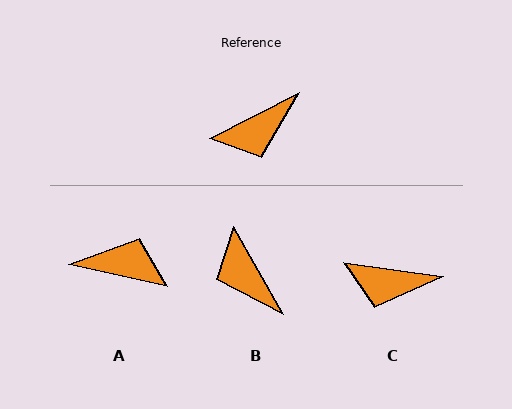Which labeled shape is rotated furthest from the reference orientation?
A, about 140 degrees away.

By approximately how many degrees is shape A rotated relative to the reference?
Approximately 140 degrees counter-clockwise.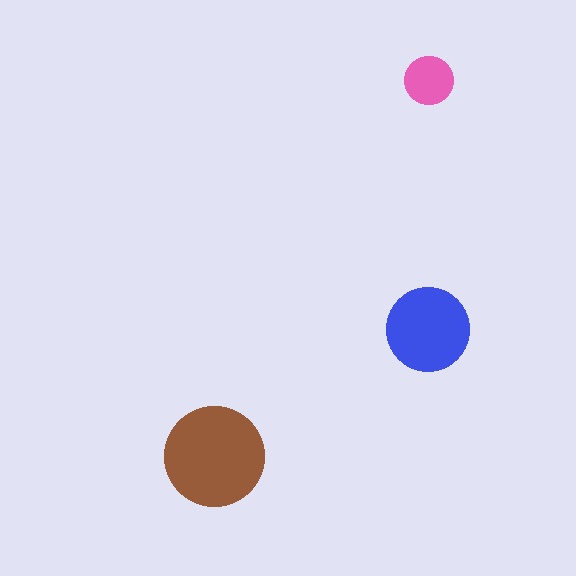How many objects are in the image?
There are 3 objects in the image.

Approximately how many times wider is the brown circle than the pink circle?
About 2 times wider.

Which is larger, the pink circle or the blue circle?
The blue one.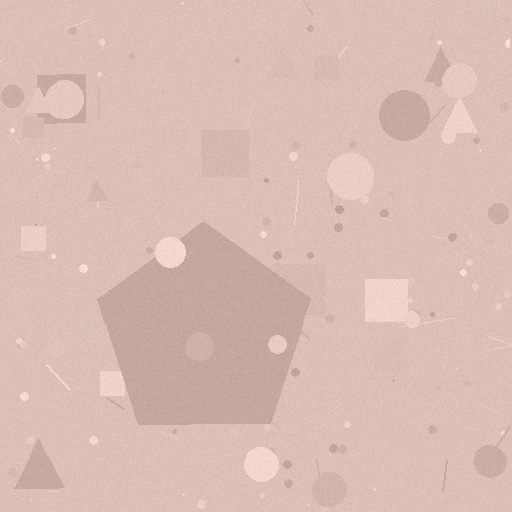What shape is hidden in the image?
A pentagon is hidden in the image.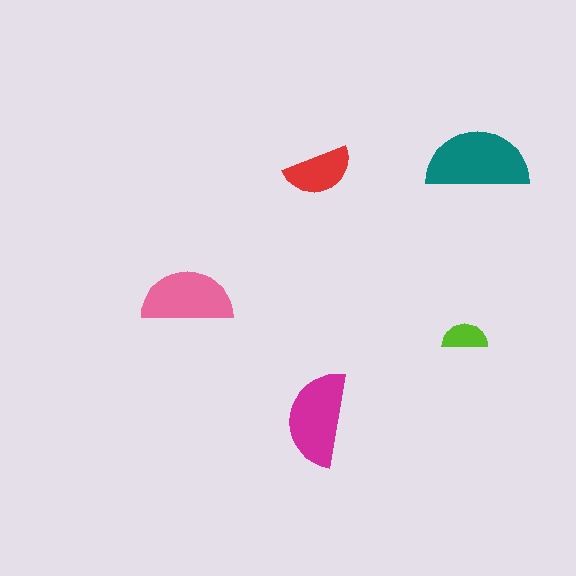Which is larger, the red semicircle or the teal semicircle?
The teal one.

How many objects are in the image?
There are 5 objects in the image.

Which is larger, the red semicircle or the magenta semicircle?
The magenta one.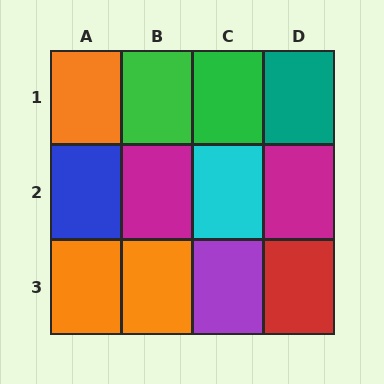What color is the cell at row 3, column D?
Red.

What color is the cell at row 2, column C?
Cyan.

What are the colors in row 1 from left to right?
Orange, green, green, teal.